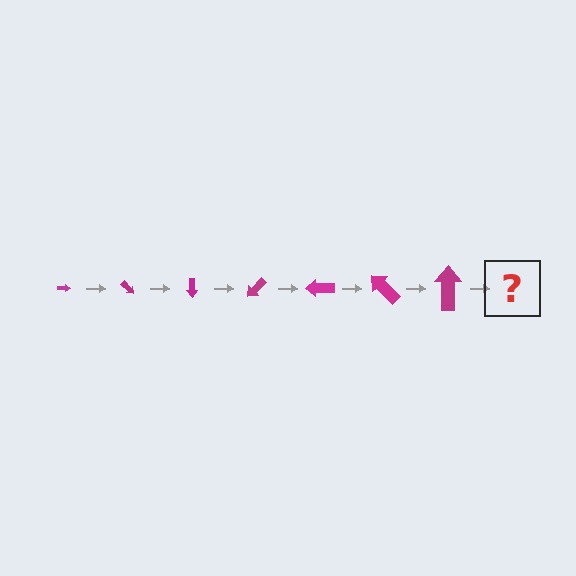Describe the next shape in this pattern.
It should be an arrow, larger than the previous one and rotated 315 degrees from the start.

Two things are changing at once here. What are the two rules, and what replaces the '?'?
The two rules are that the arrow grows larger each step and it rotates 45 degrees each step. The '?' should be an arrow, larger than the previous one and rotated 315 degrees from the start.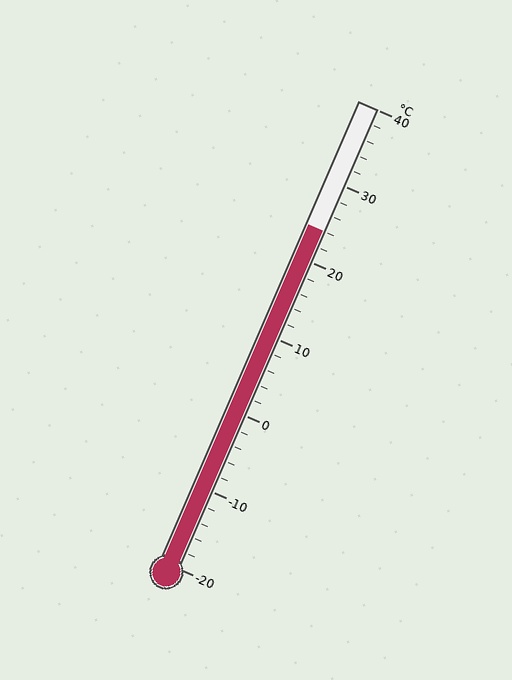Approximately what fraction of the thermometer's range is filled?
The thermometer is filled to approximately 75% of its range.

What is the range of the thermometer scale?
The thermometer scale ranges from -20°C to 40°C.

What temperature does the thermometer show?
The thermometer shows approximately 24°C.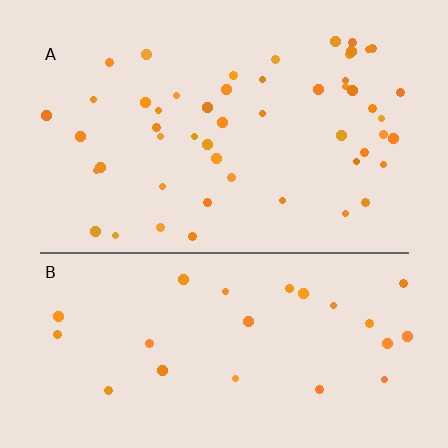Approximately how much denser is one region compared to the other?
Approximately 2.1× — region A over region B.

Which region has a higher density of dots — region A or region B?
A (the top).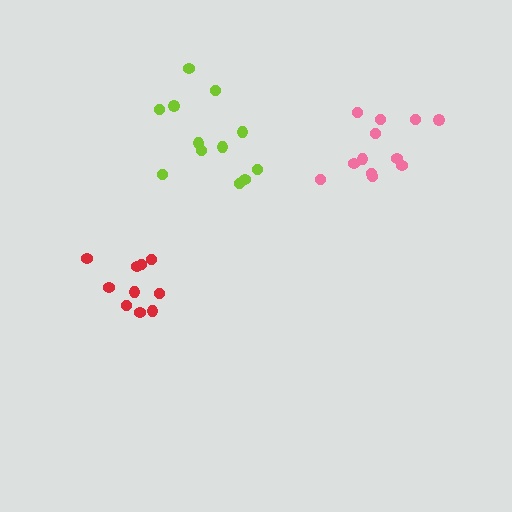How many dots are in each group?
Group 1: 12 dots, Group 2: 12 dots, Group 3: 10 dots (34 total).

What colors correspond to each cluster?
The clusters are colored: lime, pink, red.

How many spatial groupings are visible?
There are 3 spatial groupings.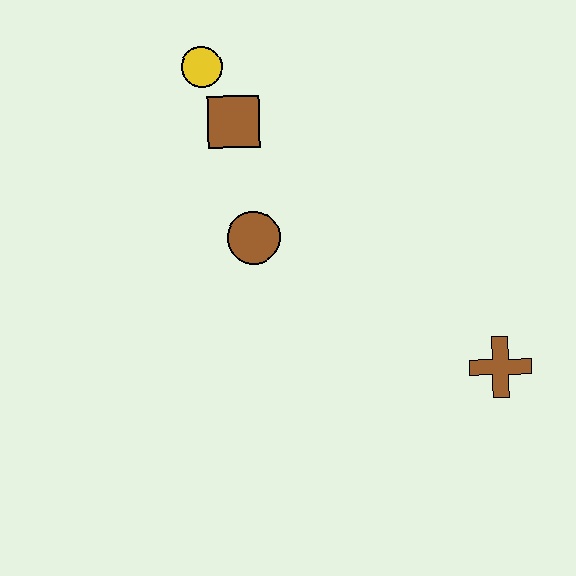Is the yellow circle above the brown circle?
Yes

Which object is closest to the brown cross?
The brown circle is closest to the brown cross.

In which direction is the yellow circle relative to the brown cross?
The yellow circle is above the brown cross.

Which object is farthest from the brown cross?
The yellow circle is farthest from the brown cross.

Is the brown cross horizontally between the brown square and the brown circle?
No